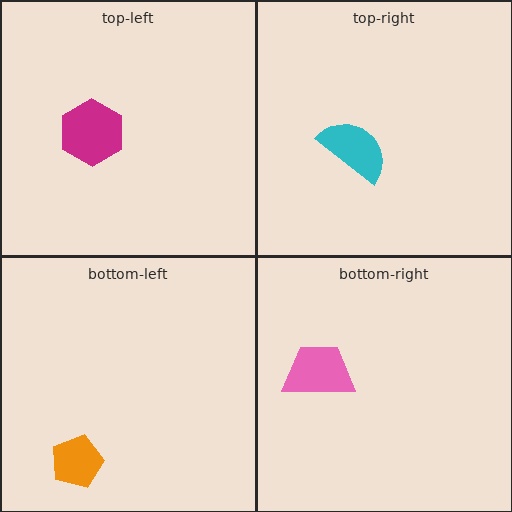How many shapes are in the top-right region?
1.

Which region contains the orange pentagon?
The bottom-left region.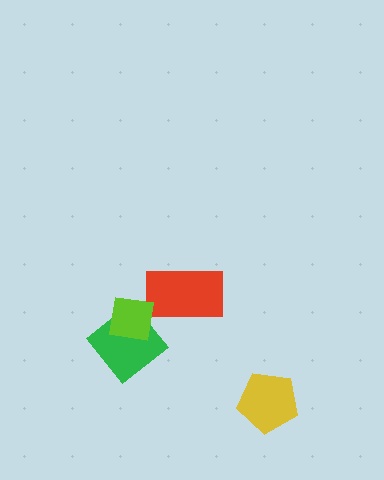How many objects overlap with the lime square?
1 object overlaps with the lime square.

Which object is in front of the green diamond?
The lime square is in front of the green diamond.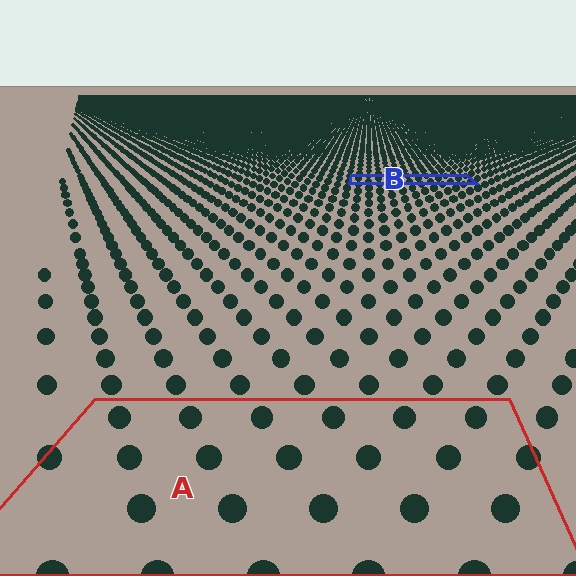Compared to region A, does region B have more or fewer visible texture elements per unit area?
Region B has more texture elements per unit area — they are packed more densely because it is farther away.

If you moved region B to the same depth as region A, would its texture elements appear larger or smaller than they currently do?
They would appear larger. At a closer depth, the same texture elements are projected at a bigger on-screen size.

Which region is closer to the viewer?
Region A is closer. The texture elements there are larger and more spread out.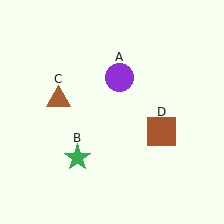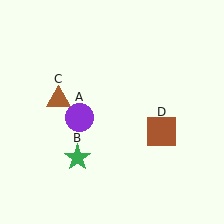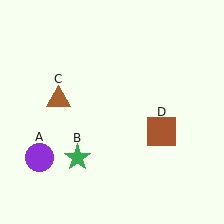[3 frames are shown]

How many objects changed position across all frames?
1 object changed position: purple circle (object A).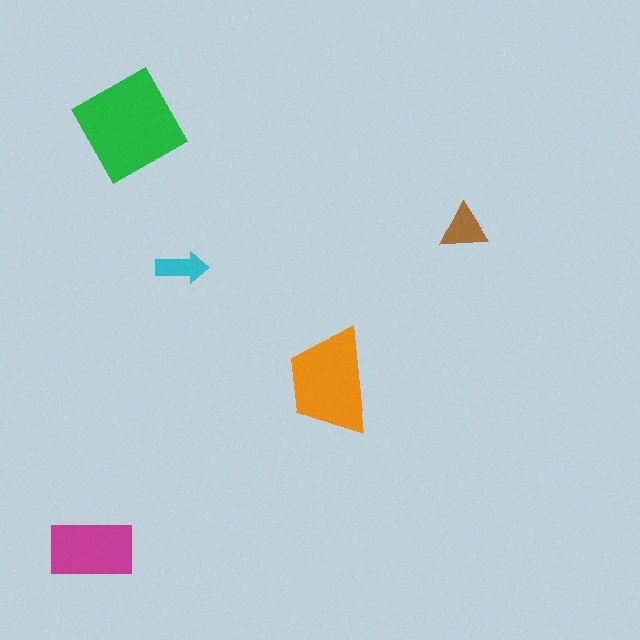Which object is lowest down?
The magenta rectangle is bottommost.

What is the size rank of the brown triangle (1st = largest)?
4th.